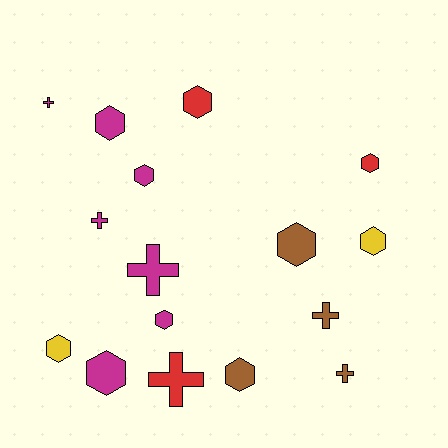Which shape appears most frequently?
Hexagon, with 10 objects.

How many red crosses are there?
There is 1 red cross.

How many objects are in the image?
There are 16 objects.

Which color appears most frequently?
Magenta, with 7 objects.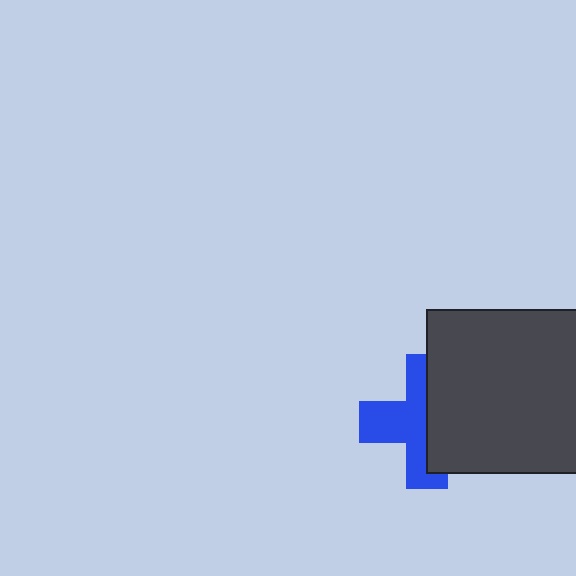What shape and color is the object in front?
The object in front is a dark gray square.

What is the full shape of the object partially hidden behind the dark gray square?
The partially hidden object is a blue cross.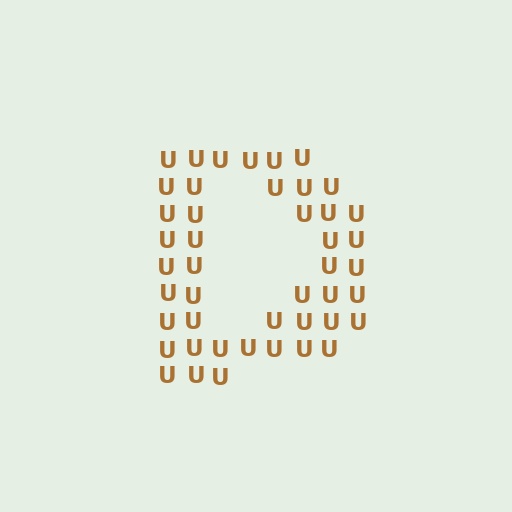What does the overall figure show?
The overall figure shows the letter D.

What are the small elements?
The small elements are letter U's.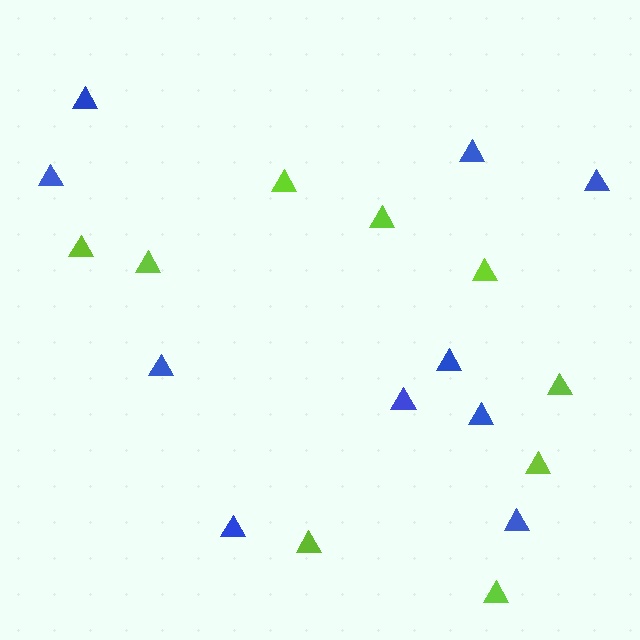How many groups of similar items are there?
There are 2 groups: one group of blue triangles (10) and one group of lime triangles (9).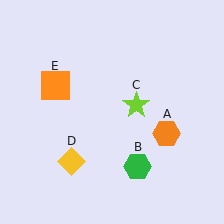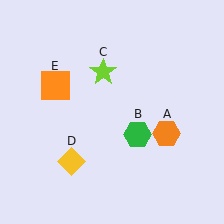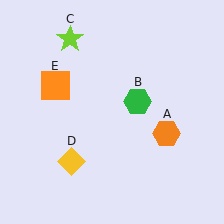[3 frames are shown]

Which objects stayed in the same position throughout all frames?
Orange hexagon (object A) and yellow diamond (object D) and orange square (object E) remained stationary.